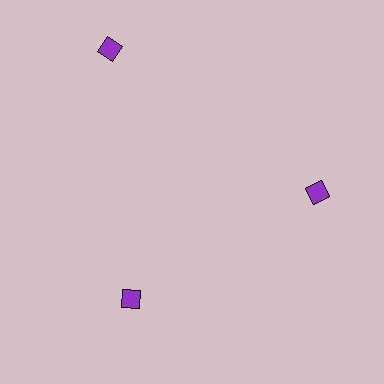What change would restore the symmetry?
The symmetry would be restored by moving it inward, back onto the ring so that all 3 diamonds sit at equal angles and equal distance from the center.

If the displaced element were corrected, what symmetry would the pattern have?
It would have 3-fold rotational symmetry — the pattern would map onto itself every 120 degrees.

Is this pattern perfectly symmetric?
No. The 3 purple diamonds are arranged in a ring, but one element near the 11 o'clock position is pushed outward from the center, breaking the 3-fold rotational symmetry.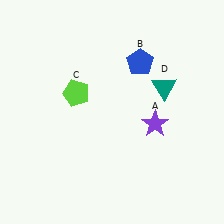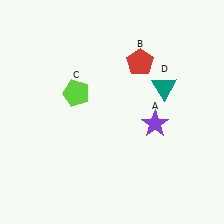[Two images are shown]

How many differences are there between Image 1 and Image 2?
There is 1 difference between the two images.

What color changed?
The pentagon (B) changed from blue in Image 1 to red in Image 2.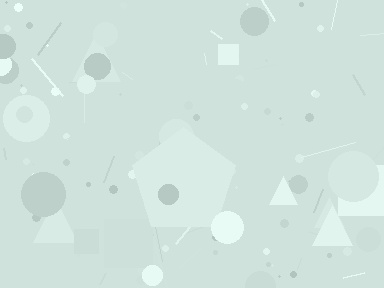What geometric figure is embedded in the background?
A pentagon is embedded in the background.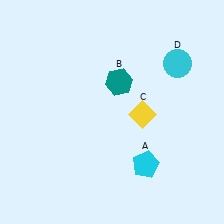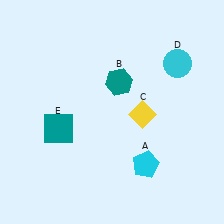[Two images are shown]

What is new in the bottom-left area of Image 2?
A teal square (E) was added in the bottom-left area of Image 2.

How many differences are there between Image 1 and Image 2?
There is 1 difference between the two images.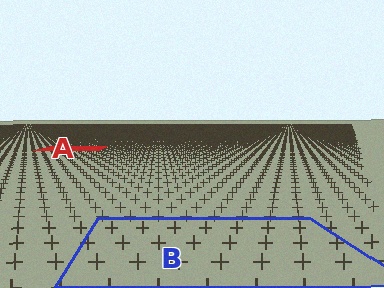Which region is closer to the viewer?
Region B is closer. The texture elements there are larger and more spread out.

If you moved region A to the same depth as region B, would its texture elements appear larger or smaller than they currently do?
They would appear larger. At a closer depth, the same texture elements are projected at a bigger on-screen size.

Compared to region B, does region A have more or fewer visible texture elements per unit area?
Region A has more texture elements per unit area — they are packed more densely because it is farther away.